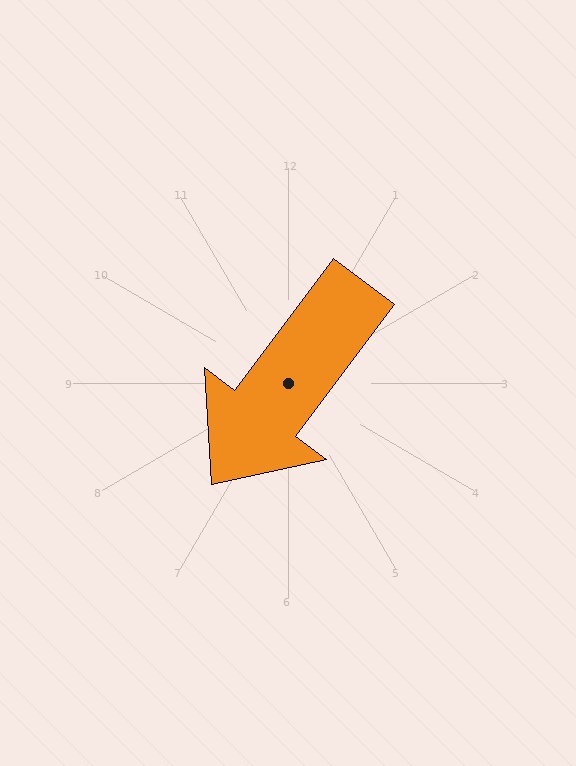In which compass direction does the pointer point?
Southwest.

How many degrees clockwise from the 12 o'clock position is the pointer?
Approximately 217 degrees.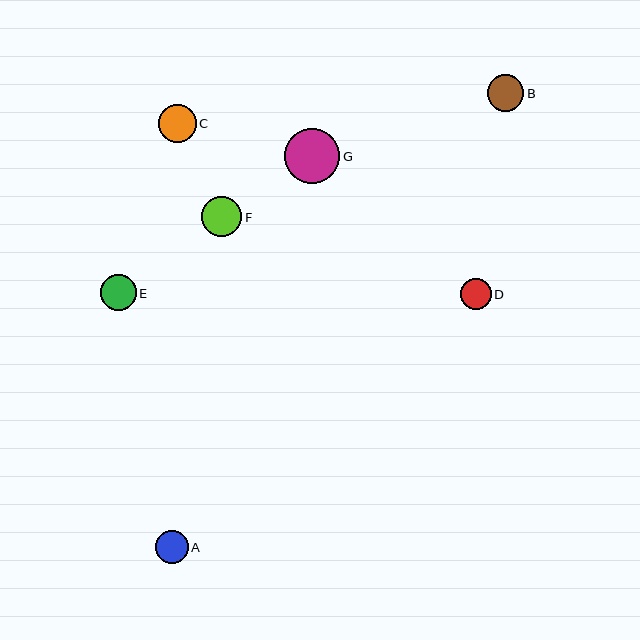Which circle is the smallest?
Circle D is the smallest with a size of approximately 31 pixels.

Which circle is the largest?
Circle G is the largest with a size of approximately 55 pixels.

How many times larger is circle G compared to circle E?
Circle G is approximately 1.5 times the size of circle E.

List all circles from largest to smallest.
From largest to smallest: G, F, C, B, E, A, D.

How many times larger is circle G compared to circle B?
Circle G is approximately 1.5 times the size of circle B.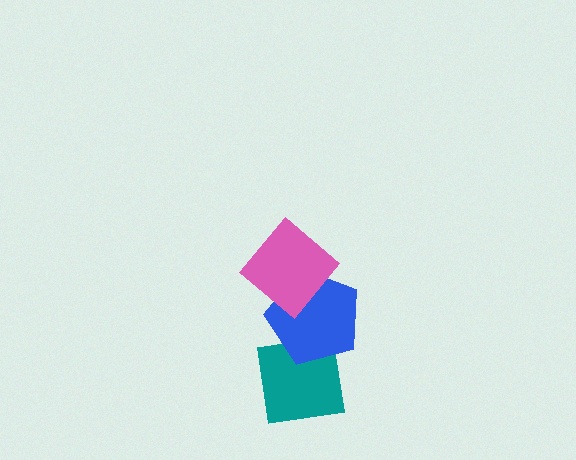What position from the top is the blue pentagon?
The blue pentagon is 2nd from the top.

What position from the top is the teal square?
The teal square is 3rd from the top.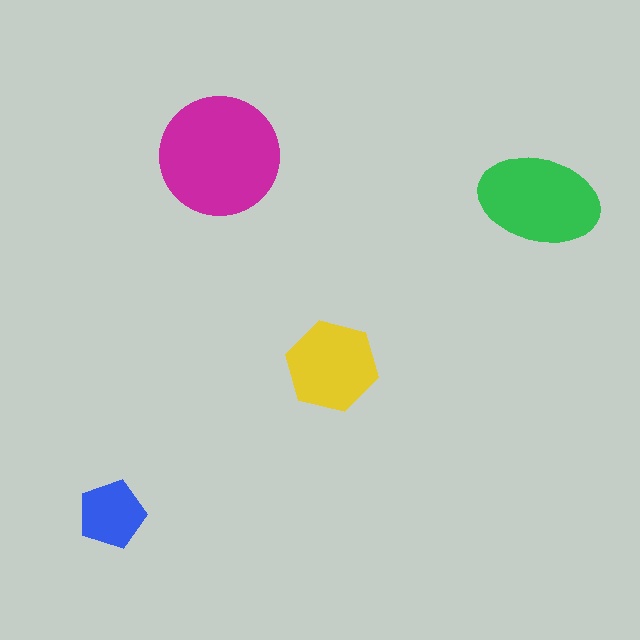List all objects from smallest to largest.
The blue pentagon, the yellow hexagon, the green ellipse, the magenta circle.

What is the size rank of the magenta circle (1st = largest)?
1st.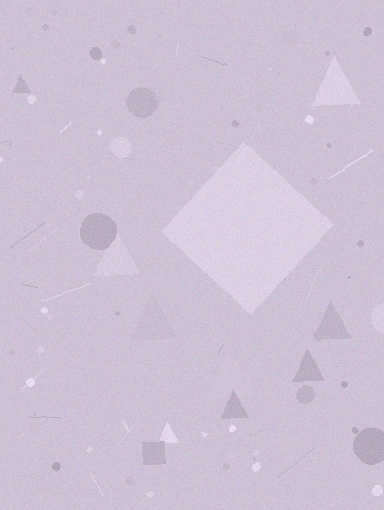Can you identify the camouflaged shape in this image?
The camouflaged shape is a diamond.